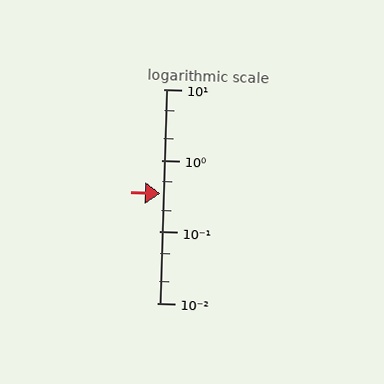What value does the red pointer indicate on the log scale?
The pointer indicates approximately 0.34.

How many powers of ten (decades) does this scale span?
The scale spans 3 decades, from 0.01 to 10.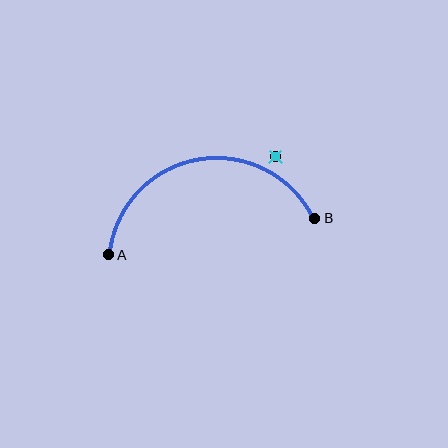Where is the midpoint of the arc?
The arc midpoint is the point on the curve farthest from the straight line joining A and B. It sits above that line.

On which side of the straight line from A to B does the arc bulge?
The arc bulges above the straight line connecting A and B.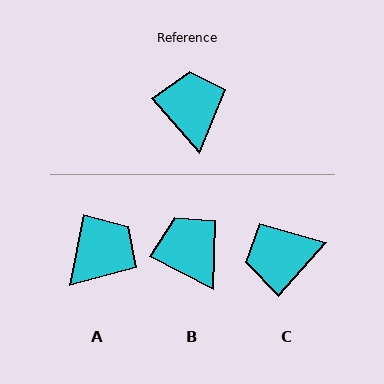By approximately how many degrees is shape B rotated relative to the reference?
Approximately 22 degrees counter-clockwise.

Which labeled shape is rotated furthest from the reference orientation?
C, about 98 degrees away.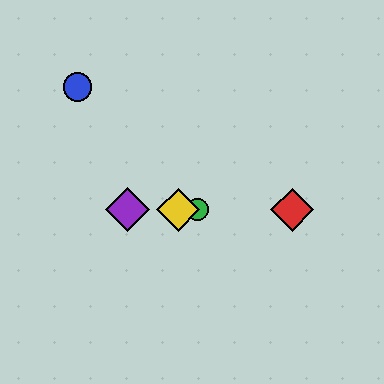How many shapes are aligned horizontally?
4 shapes (the red diamond, the green circle, the yellow diamond, the purple diamond) are aligned horizontally.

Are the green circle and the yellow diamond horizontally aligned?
Yes, both are at y≈210.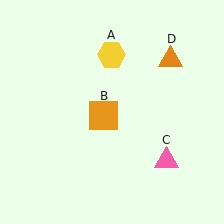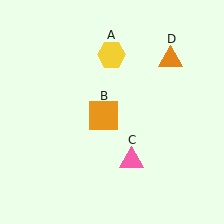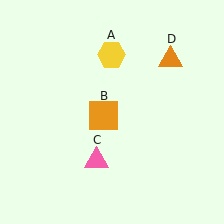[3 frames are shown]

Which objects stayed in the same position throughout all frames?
Yellow hexagon (object A) and orange square (object B) and orange triangle (object D) remained stationary.